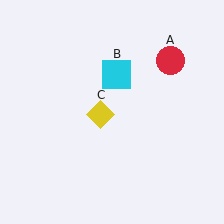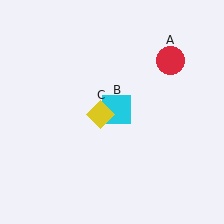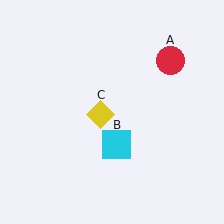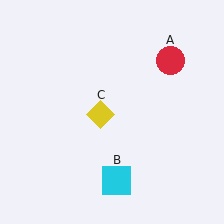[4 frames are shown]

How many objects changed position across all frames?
1 object changed position: cyan square (object B).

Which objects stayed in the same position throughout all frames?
Red circle (object A) and yellow diamond (object C) remained stationary.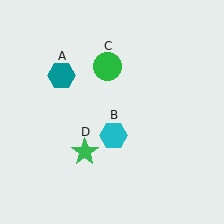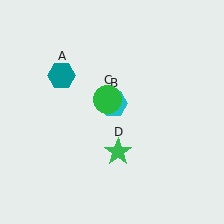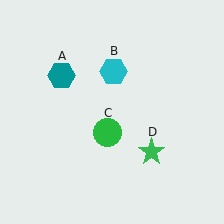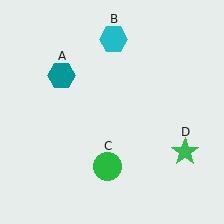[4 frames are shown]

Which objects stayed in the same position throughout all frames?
Teal hexagon (object A) remained stationary.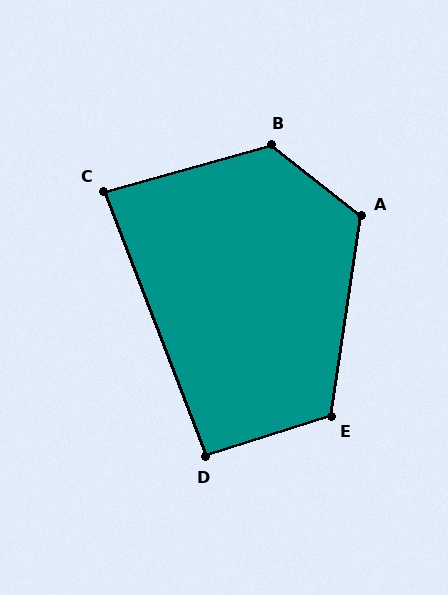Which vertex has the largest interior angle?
B, at approximately 126 degrees.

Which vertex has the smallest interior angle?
C, at approximately 85 degrees.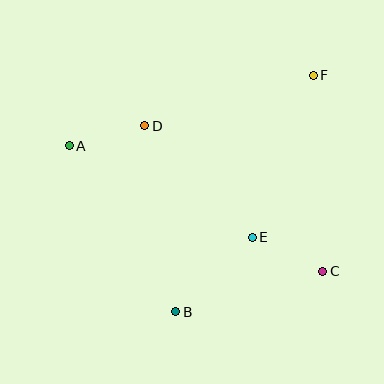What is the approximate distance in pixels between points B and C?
The distance between B and C is approximately 153 pixels.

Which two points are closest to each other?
Points C and E are closest to each other.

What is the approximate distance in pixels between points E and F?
The distance between E and F is approximately 173 pixels.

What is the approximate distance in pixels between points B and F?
The distance between B and F is approximately 274 pixels.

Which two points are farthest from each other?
Points A and C are farthest from each other.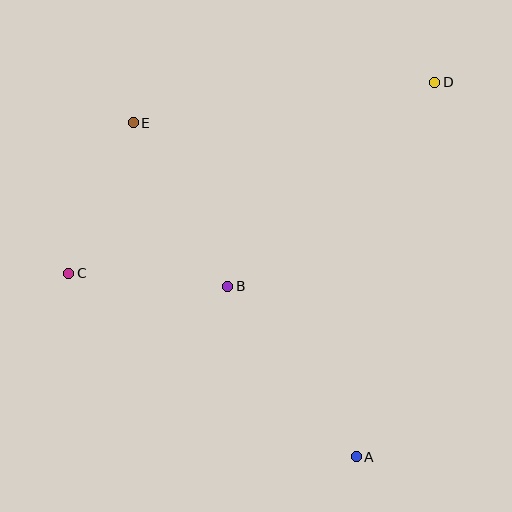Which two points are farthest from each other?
Points C and D are farthest from each other.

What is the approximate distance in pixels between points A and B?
The distance between A and B is approximately 214 pixels.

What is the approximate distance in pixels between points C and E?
The distance between C and E is approximately 164 pixels.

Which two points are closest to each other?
Points B and C are closest to each other.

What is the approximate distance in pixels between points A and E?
The distance between A and E is approximately 402 pixels.